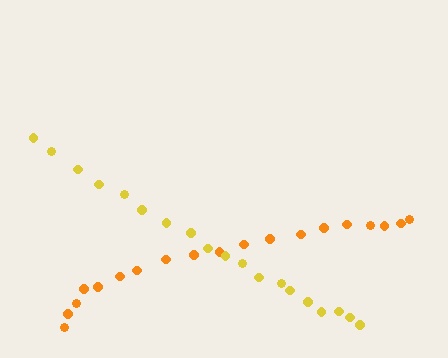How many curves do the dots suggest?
There are 2 distinct paths.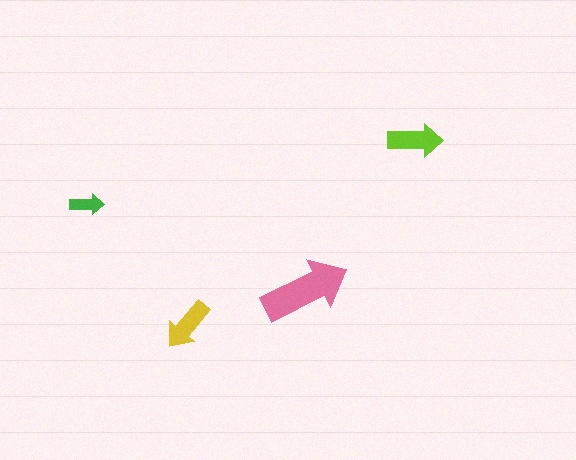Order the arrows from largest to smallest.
the pink one, the lime one, the yellow one, the green one.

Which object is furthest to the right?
The lime arrow is rightmost.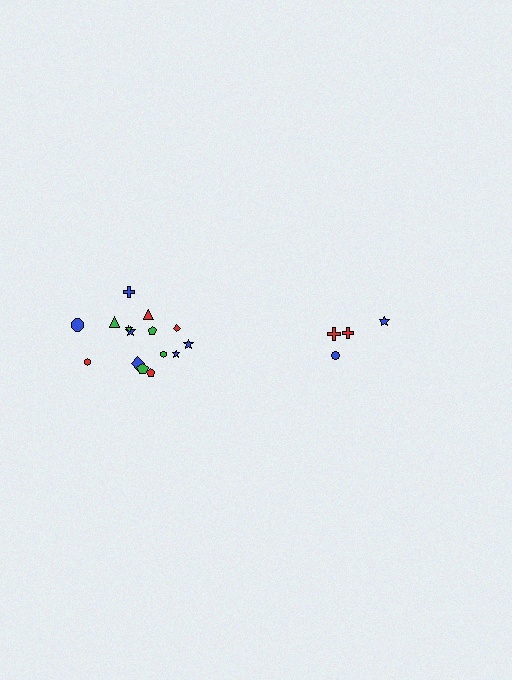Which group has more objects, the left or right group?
The left group.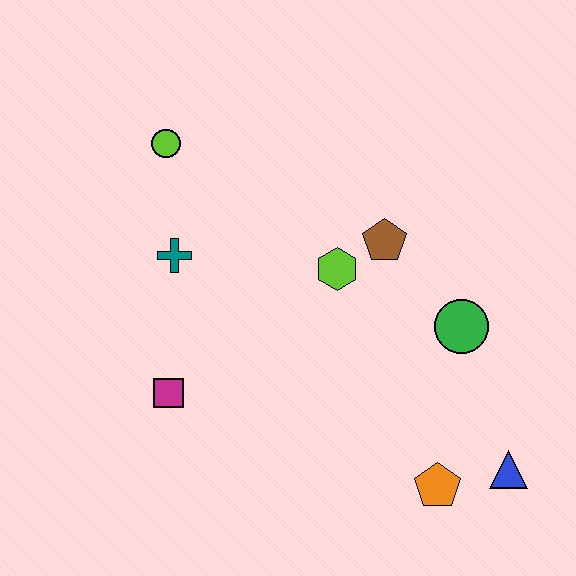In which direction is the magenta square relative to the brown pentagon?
The magenta square is to the left of the brown pentagon.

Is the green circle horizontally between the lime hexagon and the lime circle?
No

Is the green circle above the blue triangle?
Yes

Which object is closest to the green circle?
The brown pentagon is closest to the green circle.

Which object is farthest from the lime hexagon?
The blue triangle is farthest from the lime hexagon.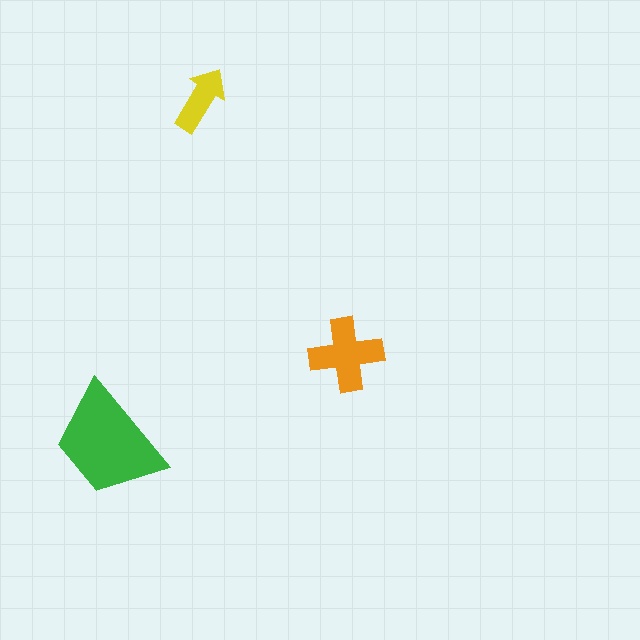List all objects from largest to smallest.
The green trapezoid, the orange cross, the yellow arrow.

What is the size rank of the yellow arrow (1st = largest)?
3rd.